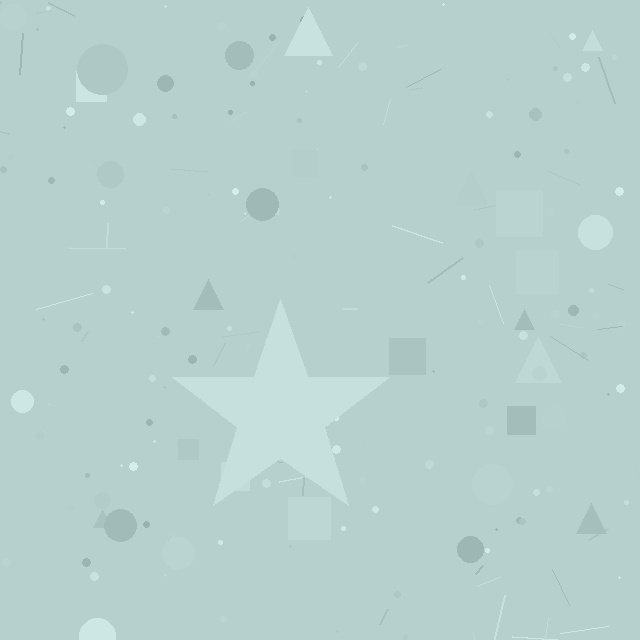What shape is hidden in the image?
A star is hidden in the image.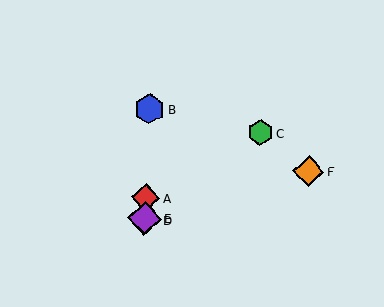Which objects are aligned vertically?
Objects A, B, D, E are aligned vertically.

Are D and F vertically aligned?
No, D is at x≈145 and F is at x≈309.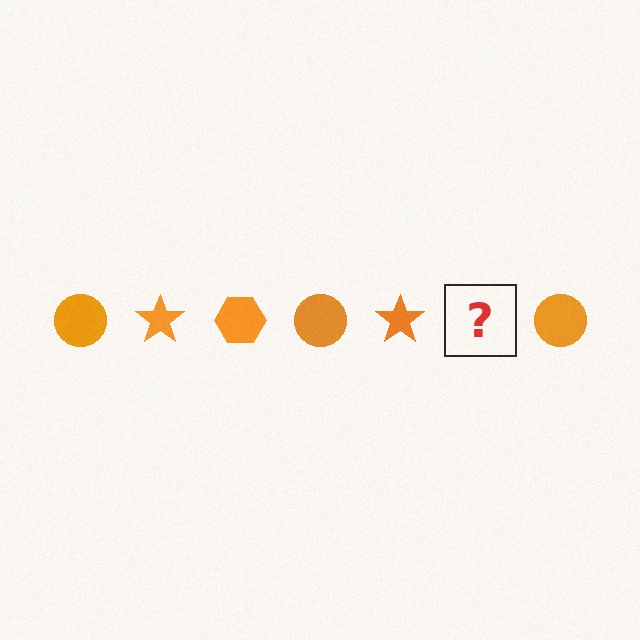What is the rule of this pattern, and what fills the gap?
The rule is that the pattern cycles through circle, star, hexagon shapes in orange. The gap should be filled with an orange hexagon.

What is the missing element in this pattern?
The missing element is an orange hexagon.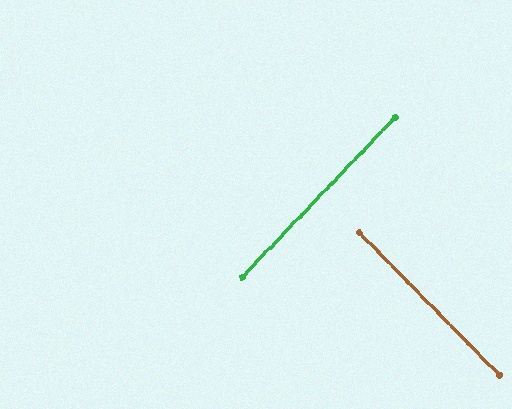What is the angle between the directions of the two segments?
Approximately 88 degrees.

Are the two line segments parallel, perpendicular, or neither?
Perpendicular — they meet at approximately 88°.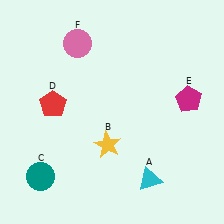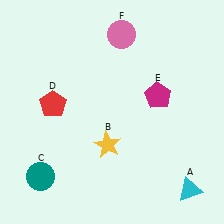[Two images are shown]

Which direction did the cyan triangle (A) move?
The cyan triangle (A) moved right.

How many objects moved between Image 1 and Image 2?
3 objects moved between the two images.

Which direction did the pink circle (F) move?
The pink circle (F) moved right.